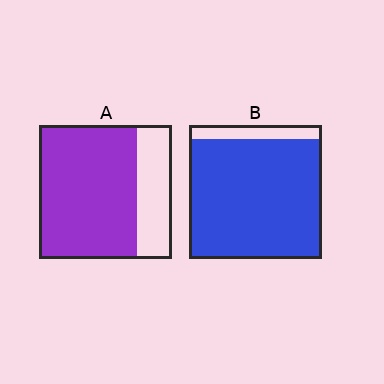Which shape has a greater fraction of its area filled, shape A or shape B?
Shape B.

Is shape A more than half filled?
Yes.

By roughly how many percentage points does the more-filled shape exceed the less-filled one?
By roughly 15 percentage points (B over A).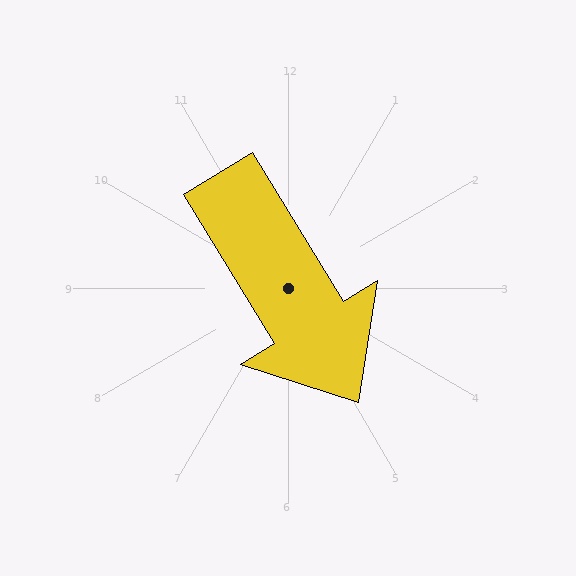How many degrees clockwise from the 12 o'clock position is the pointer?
Approximately 148 degrees.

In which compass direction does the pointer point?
Southeast.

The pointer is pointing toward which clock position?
Roughly 5 o'clock.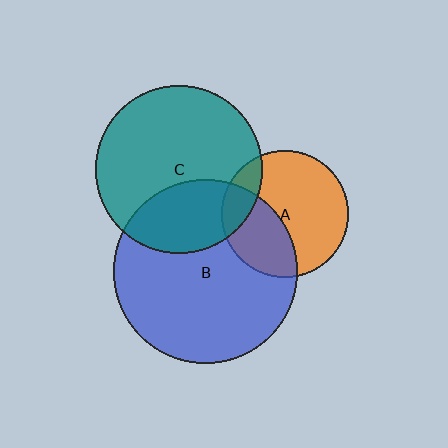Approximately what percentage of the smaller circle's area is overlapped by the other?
Approximately 30%.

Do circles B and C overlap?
Yes.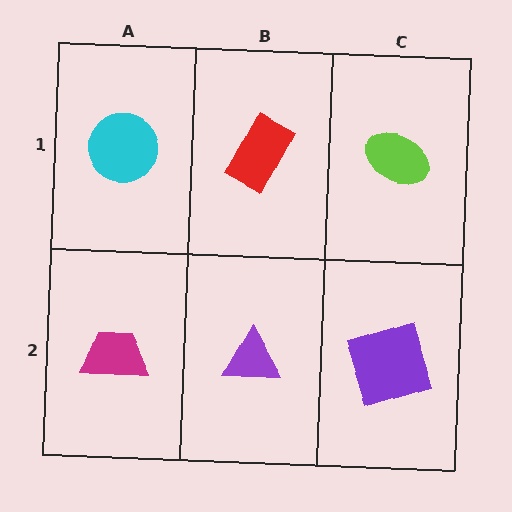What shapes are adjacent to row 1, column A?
A magenta trapezoid (row 2, column A), a red rectangle (row 1, column B).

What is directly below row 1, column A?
A magenta trapezoid.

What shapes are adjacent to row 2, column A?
A cyan circle (row 1, column A), a purple triangle (row 2, column B).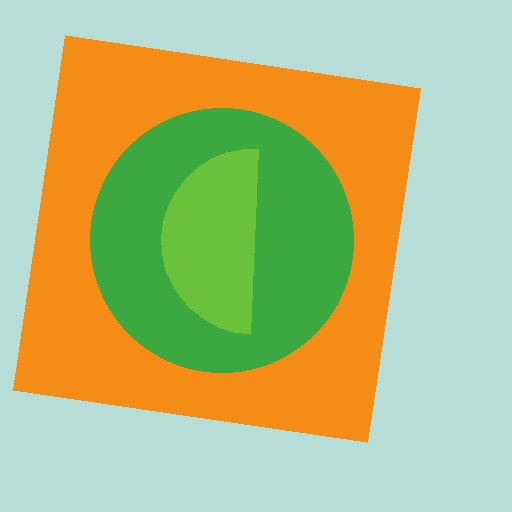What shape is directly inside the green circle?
The lime semicircle.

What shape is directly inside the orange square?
The green circle.